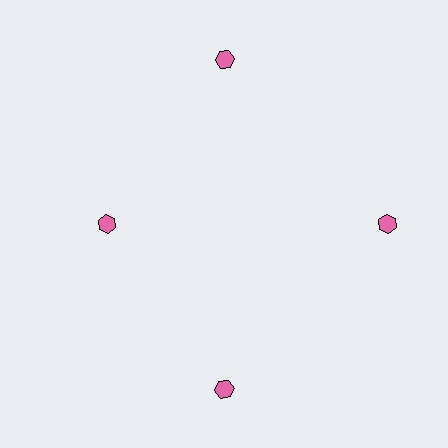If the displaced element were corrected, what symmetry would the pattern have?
It would have 4-fold rotational symmetry — the pattern would map onto itself every 90 degrees.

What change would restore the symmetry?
The symmetry would be restored by moving it outward, back onto the ring so that all 4 hexagons sit at equal angles and equal distance from the center.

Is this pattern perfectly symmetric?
No. The 4 pink hexagons are arranged in a ring, but one element near the 9 o'clock position is pulled inward toward the center, breaking the 4-fold rotational symmetry.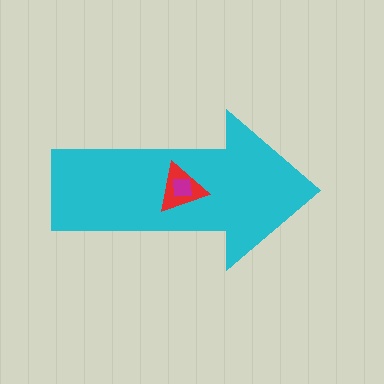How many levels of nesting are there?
3.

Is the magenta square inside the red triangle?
Yes.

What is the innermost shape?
The magenta square.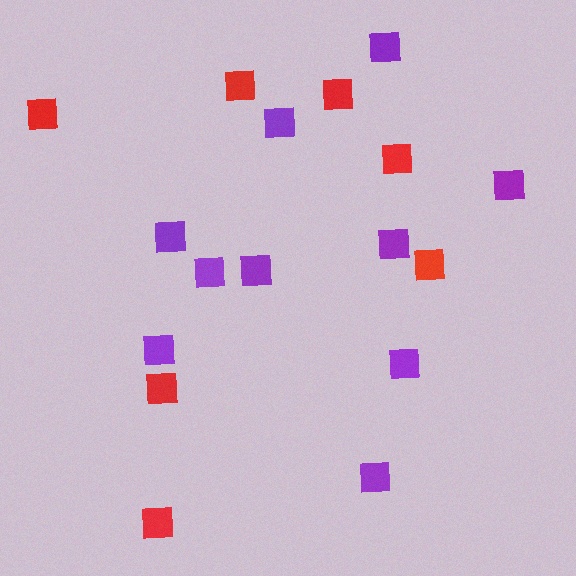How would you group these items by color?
There are 2 groups: one group of red squares (7) and one group of purple squares (10).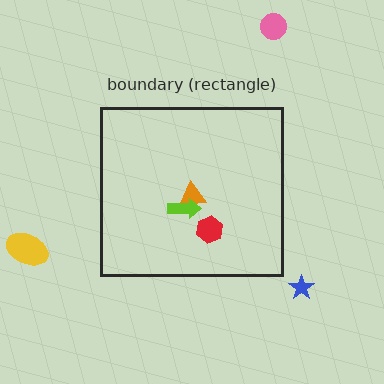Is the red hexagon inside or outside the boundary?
Inside.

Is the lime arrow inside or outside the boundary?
Inside.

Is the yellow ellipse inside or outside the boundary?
Outside.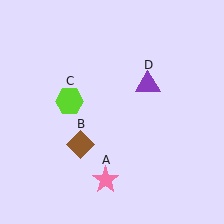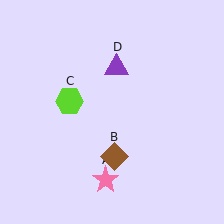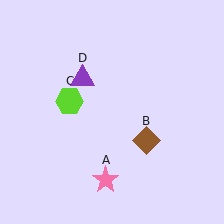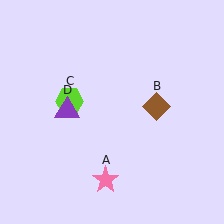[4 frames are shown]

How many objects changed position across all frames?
2 objects changed position: brown diamond (object B), purple triangle (object D).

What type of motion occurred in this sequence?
The brown diamond (object B), purple triangle (object D) rotated counterclockwise around the center of the scene.